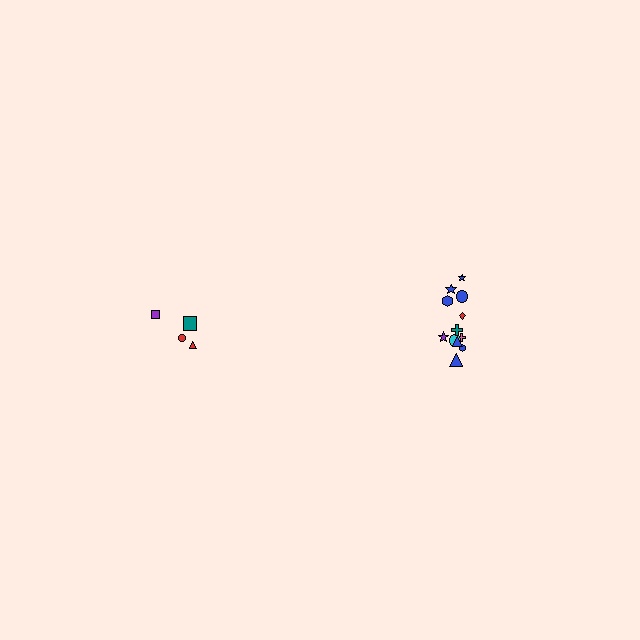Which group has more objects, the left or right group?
The right group.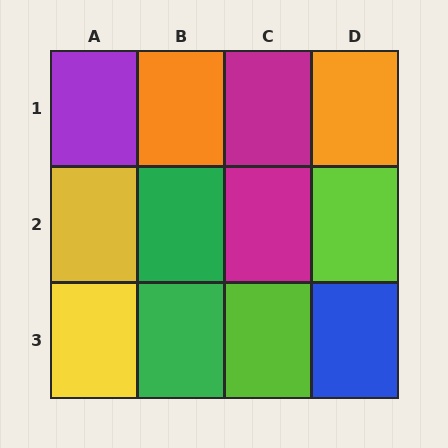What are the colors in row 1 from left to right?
Purple, orange, magenta, orange.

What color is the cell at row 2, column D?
Lime.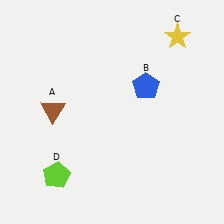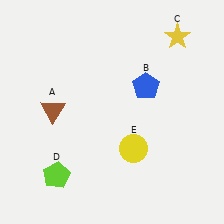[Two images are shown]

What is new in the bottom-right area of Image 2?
A yellow circle (E) was added in the bottom-right area of Image 2.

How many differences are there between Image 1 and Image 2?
There is 1 difference between the two images.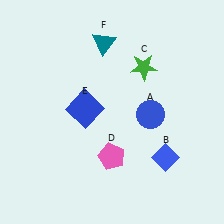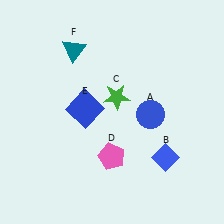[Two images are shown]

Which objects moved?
The objects that moved are: the green star (C), the teal triangle (F).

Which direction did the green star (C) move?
The green star (C) moved down.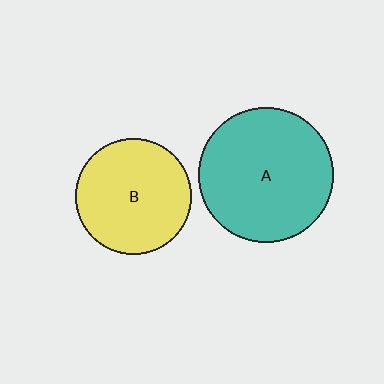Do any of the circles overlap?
No, none of the circles overlap.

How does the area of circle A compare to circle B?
Approximately 1.3 times.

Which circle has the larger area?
Circle A (teal).